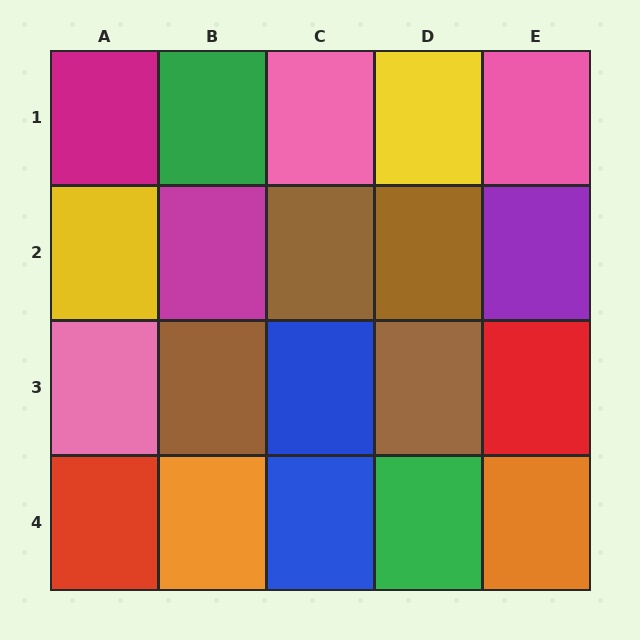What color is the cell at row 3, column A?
Pink.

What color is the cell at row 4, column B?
Orange.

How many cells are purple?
1 cell is purple.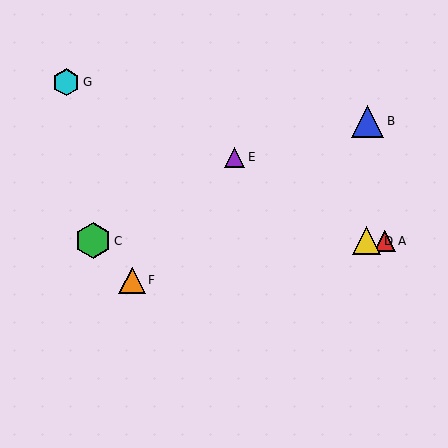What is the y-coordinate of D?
Object D is at y≈241.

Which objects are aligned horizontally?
Objects A, C, D are aligned horizontally.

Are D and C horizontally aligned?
Yes, both are at y≈241.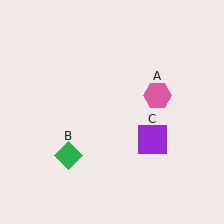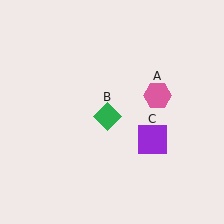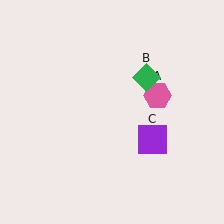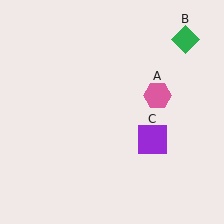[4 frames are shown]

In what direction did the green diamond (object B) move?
The green diamond (object B) moved up and to the right.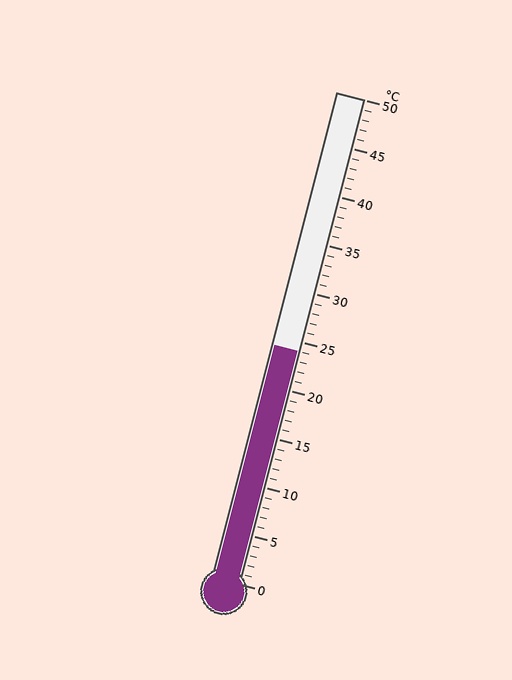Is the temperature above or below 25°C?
The temperature is below 25°C.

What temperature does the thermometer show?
The thermometer shows approximately 24°C.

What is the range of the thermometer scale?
The thermometer scale ranges from 0°C to 50°C.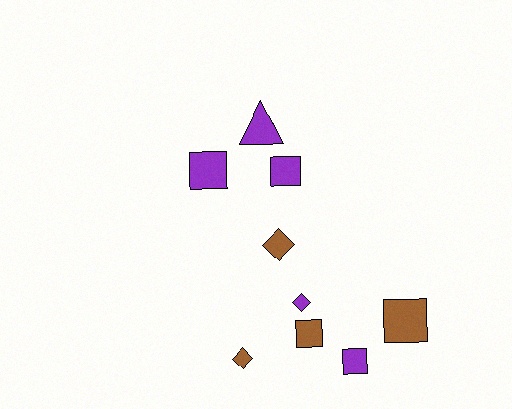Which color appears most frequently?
Purple, with 5 objects.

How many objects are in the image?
There are 9 objects.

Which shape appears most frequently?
Square, with 5 objects.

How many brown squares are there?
There are 2 brown squares.